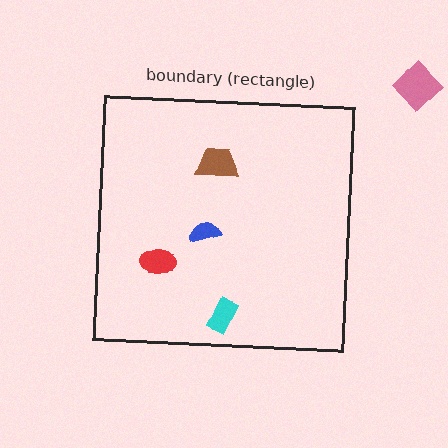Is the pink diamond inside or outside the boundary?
Outside.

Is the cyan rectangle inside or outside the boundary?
Inside.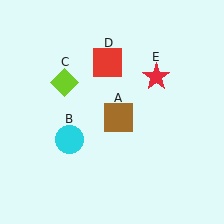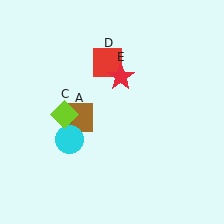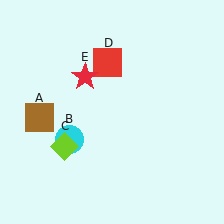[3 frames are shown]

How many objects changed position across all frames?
3 objects changed position: brown square (object A), lime diamond (object C), red star (object E).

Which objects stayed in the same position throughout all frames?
Cyan circle (object B) and red square (object D) remained stationary.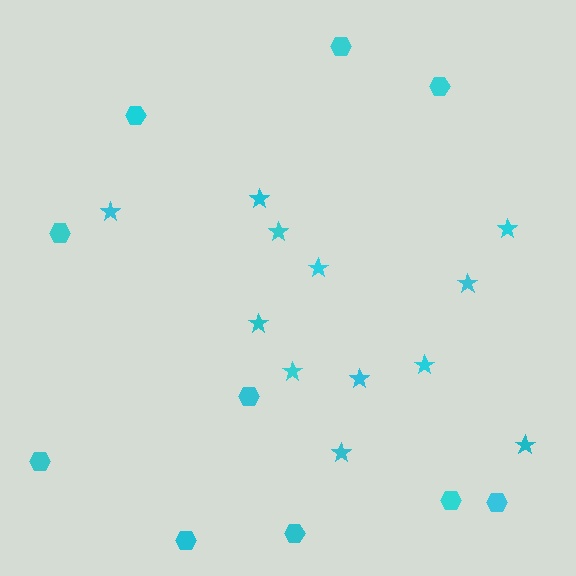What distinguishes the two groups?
There are 2 groups: one group of stars (12) and one group of hexagons (10).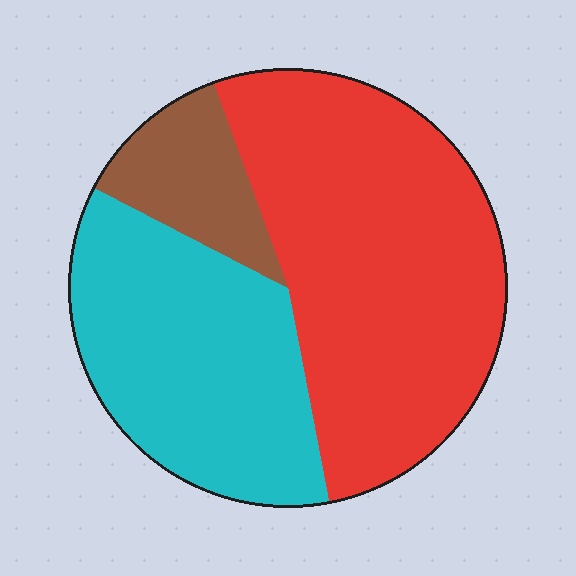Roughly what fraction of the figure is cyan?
Cyan covers about 35% of the figure.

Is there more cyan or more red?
Red.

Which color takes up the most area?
Red, at roughly 50%.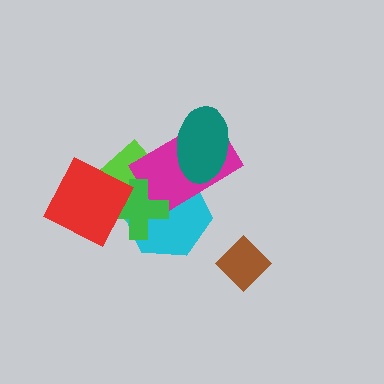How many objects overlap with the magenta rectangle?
4 objects overlap with the magenta rectangle.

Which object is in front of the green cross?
The red diamond is in front of the green cross.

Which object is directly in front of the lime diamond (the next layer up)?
The cyan hexagon is directly in front of the lime diamond.